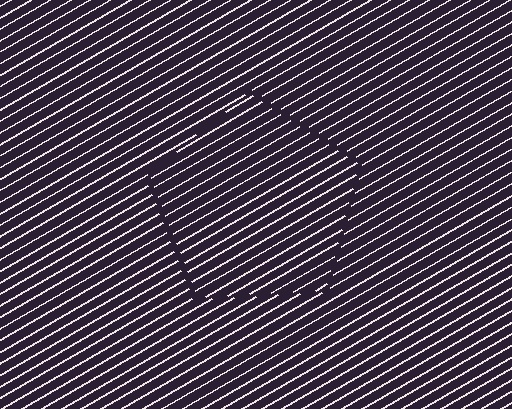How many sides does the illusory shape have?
5 sides — the line-ends trace a pentagon.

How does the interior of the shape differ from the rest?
The interior of the shape contains the same grating, shifted by half a period — the contour is defined by the phase discontinuity where line-ends from the inner and outer gratings abut.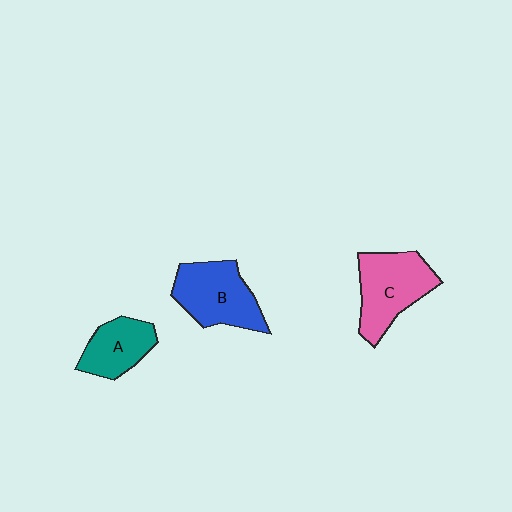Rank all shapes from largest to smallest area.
From largest to smallest: C (pink), B (blue), A (teal).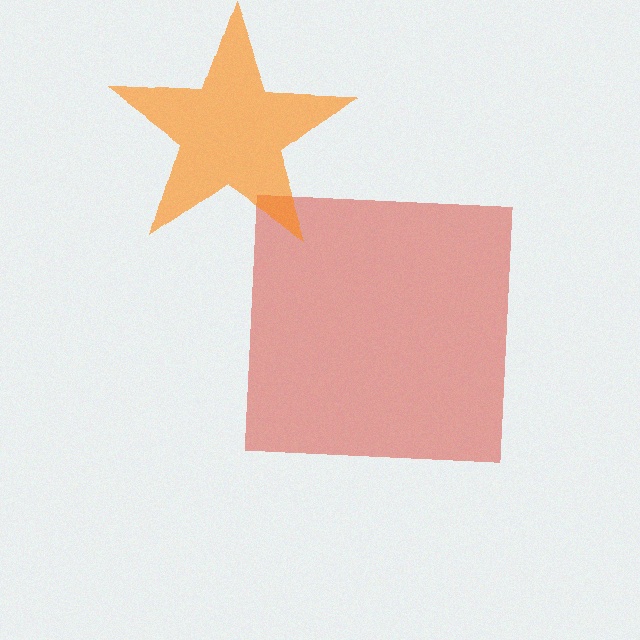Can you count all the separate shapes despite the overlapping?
Yes, there are 2 separate shapes.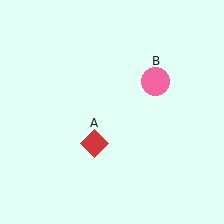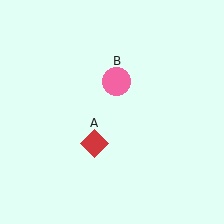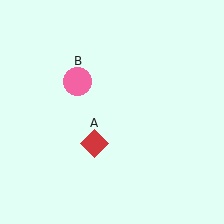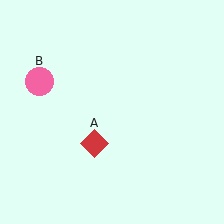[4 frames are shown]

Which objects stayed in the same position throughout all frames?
Red diamond (object A) remained stationary.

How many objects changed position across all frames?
1 object changed position: pink circle (object B).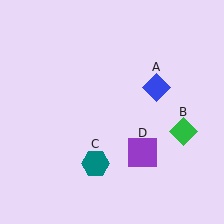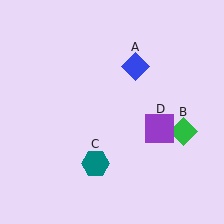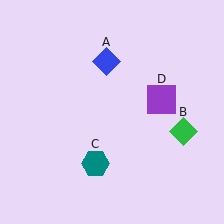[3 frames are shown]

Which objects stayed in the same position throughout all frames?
Green diamond (object B) and teal hexagon (object C) remained stationary.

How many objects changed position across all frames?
2 objects changed position: blue diamond (object A), purple square (object D).